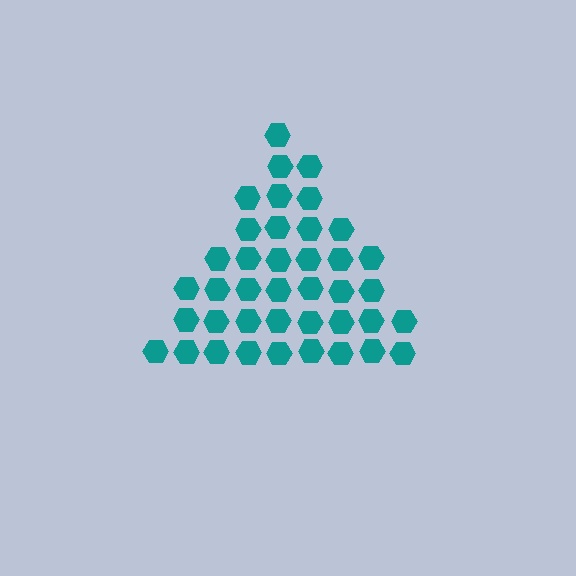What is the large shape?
The large shape is a triangle.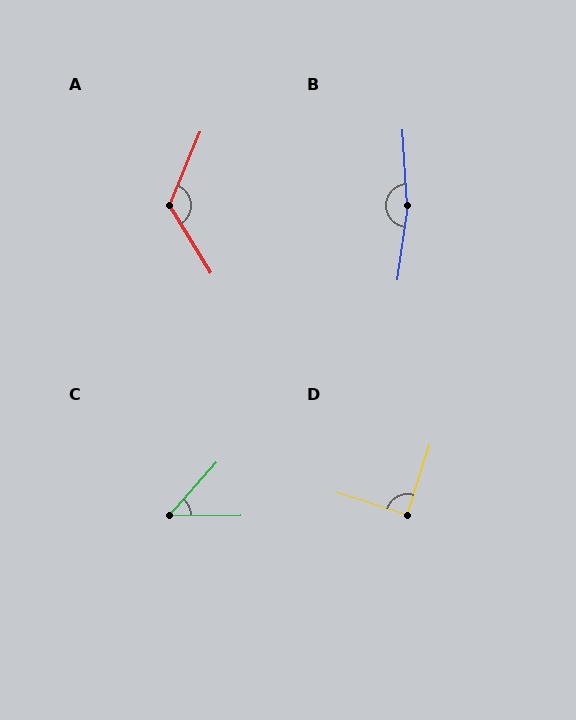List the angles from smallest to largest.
C (49°), D (90°), A (126°), B (168°).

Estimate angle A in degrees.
Approximately 126 degrees.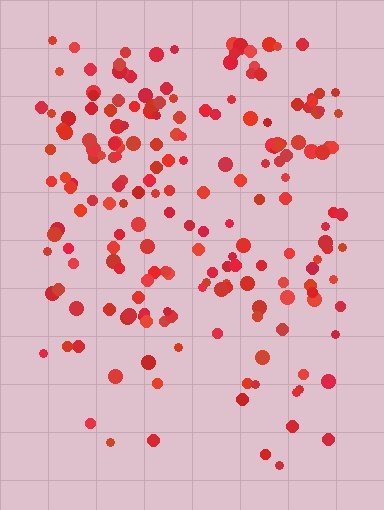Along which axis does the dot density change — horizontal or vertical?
Vertical.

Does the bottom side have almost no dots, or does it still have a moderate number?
Still a moderate number, just noticeably fewer than the top.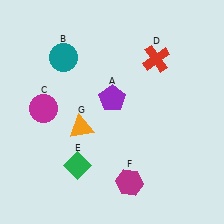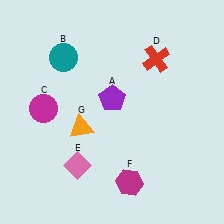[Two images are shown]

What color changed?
The diamond (E) changed from green in Image 1 to pink in Image 2.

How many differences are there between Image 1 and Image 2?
There is 1 difference between the two images.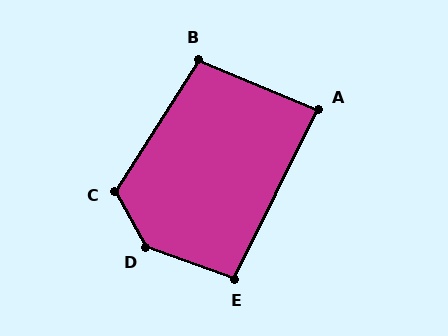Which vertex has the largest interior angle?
D, at approximately 138 degrees.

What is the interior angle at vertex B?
Approximately 100 degrees (obtuse).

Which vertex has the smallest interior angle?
A, at approximately 86 degrees.